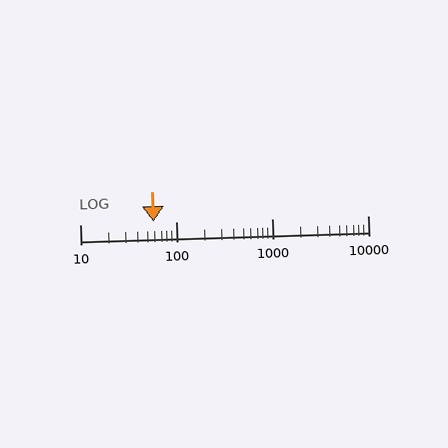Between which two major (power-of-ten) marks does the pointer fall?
The pointer is between 10 and 100.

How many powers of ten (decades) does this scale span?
The scale spans 3 decades, from 10 to 10000.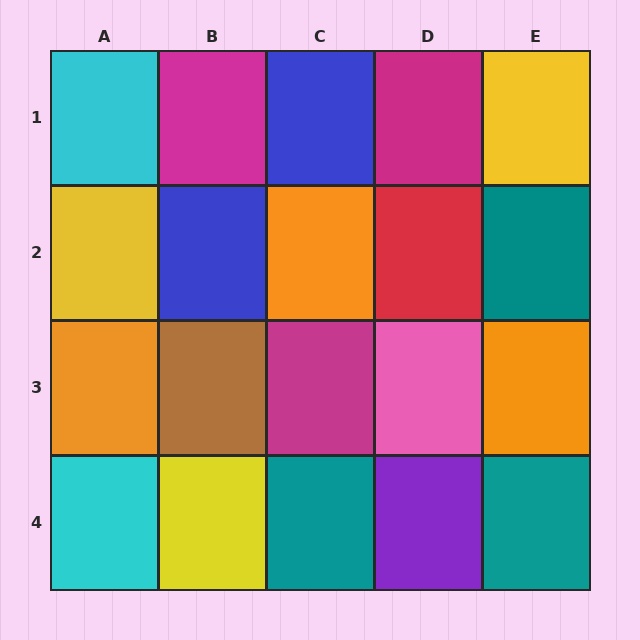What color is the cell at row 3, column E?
Orange.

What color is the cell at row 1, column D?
Magenta.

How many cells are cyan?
2 cells are cyan.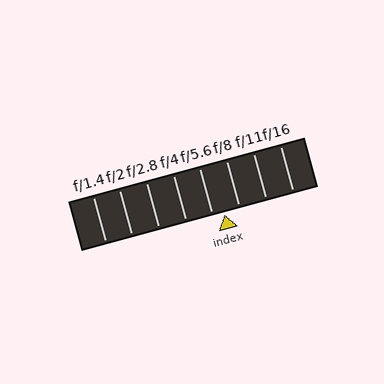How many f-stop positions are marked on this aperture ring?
There are 8 f-stop positions marked.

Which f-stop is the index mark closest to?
The index mark is closest to f/5.6.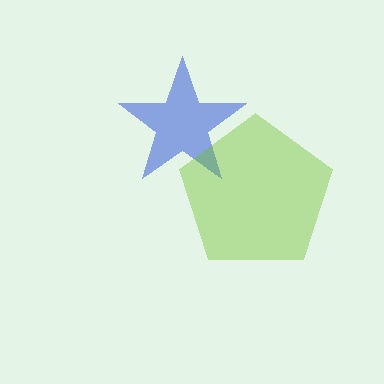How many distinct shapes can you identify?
There are 2 distinct shapes: a blue star, a lime pentagon.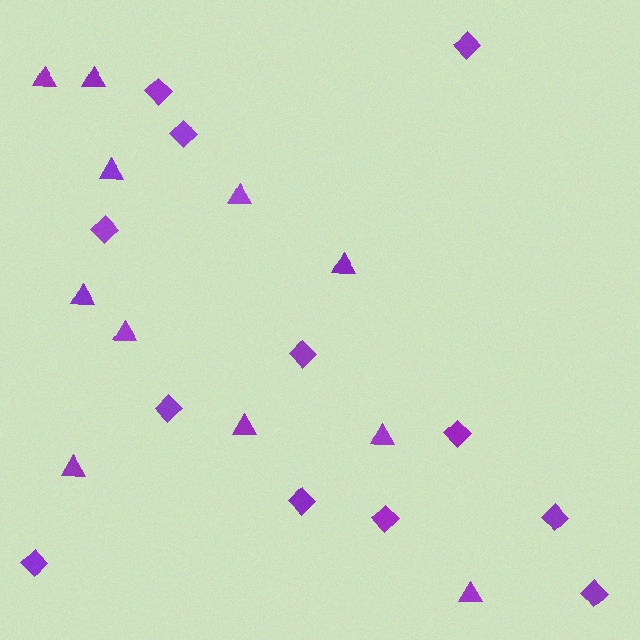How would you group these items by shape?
There are 2 groups: one group of diamonds (12) and one group of triangles (11).